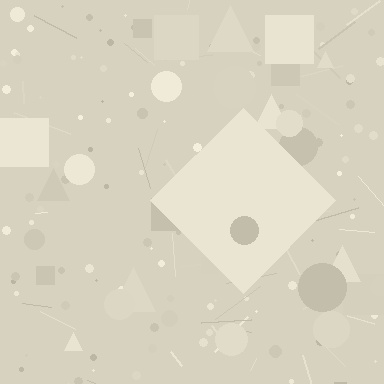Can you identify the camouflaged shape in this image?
The camouflaged shape is a diamond.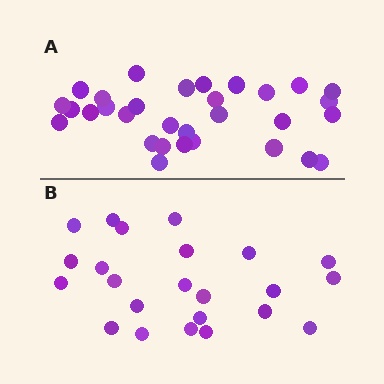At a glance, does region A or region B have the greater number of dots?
Region A (the top region) has more dots.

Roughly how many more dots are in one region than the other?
Region A has roughly 8 or so more dots than region B.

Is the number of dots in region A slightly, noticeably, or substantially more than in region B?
Region A has noticeably more, but not dramatically so. The ratio is roughly 1.3 to 1.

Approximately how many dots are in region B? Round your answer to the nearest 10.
About 20 dots. (The exact count is 23, which rounds to 20.)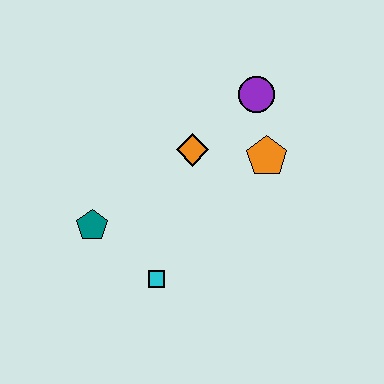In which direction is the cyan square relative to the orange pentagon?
The cyan square is below the orange pentagon.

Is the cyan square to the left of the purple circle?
Yes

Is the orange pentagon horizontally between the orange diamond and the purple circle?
No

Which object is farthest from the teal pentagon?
The purple circle is farthest from the teal pentagon.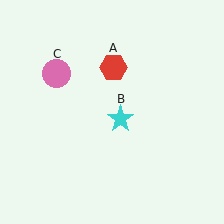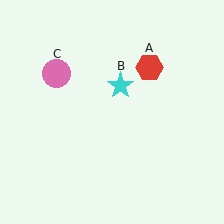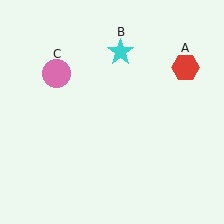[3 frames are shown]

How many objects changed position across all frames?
2 objects changed position: red hexagon (object A), cyan star (object B).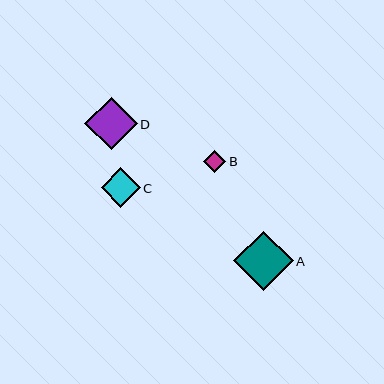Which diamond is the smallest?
Diamond B is the smallest with a size of approximately 22 pixels.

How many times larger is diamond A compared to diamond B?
Diamond A is approximately 2.6 times the size of diamond B.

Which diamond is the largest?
Diamond A is the largest with a size of approximately 59 pixels.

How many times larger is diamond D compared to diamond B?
Diamond D is approximately 2.3 times the size of diamond B.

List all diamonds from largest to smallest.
From largest to smallest: A, D, C, B.